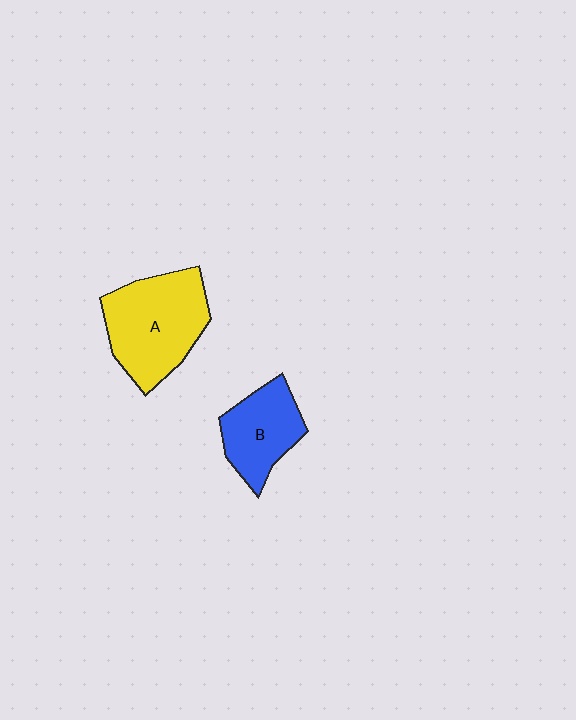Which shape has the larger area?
Shape A (yellow).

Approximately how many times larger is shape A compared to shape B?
Approximately 1.5 times.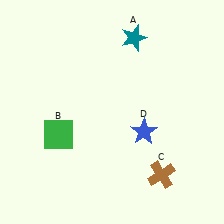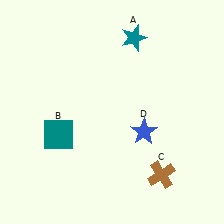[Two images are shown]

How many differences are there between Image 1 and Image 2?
There is 1 difference between the two images.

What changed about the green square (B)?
In Image 1, B is green. In Image 2, it changed to teal.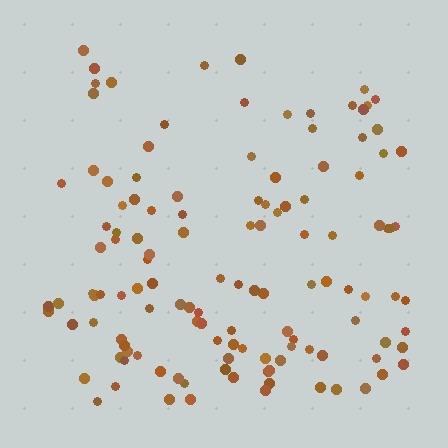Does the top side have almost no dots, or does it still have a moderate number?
Still a moderate number, just noticeably fewer than the bottom.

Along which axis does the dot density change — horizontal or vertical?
Vertical.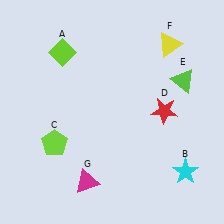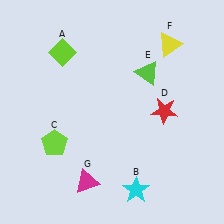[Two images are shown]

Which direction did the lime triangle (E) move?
The lime triangle (E) moved left.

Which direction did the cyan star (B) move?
The cyan star (B) moved left.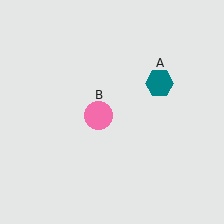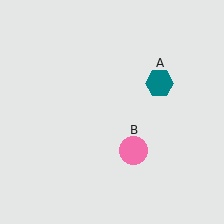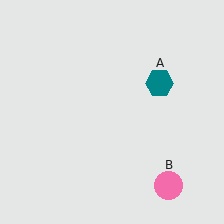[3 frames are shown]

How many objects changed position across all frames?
1 object changed position: pink circle (object B).